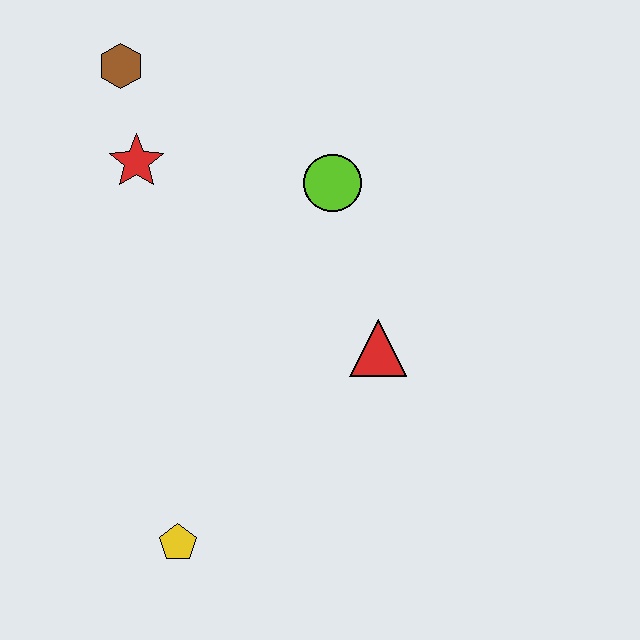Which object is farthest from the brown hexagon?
The yellow pentagon is farthest from the brown hexagon.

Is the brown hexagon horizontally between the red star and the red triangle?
No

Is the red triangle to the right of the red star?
Yes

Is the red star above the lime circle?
Yes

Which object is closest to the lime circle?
The red triangle is closest to the lime circle.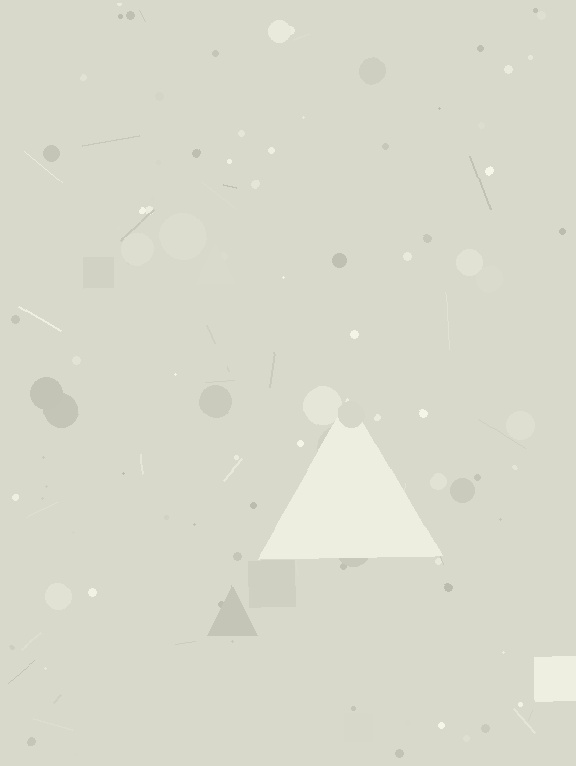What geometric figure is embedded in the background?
A triangle is embedded in the background.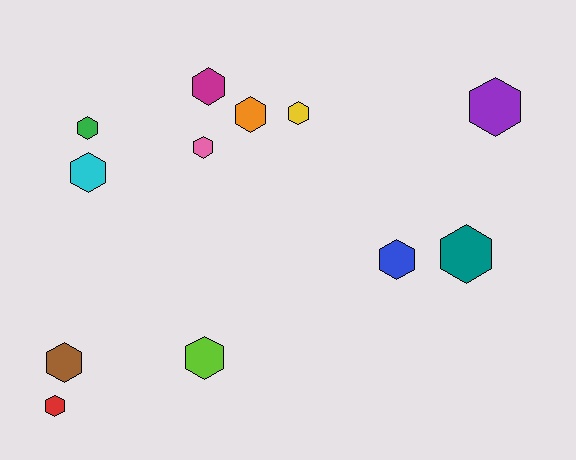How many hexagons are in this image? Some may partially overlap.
There are 12 hexagons.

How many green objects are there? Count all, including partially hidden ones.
There is 1 green object.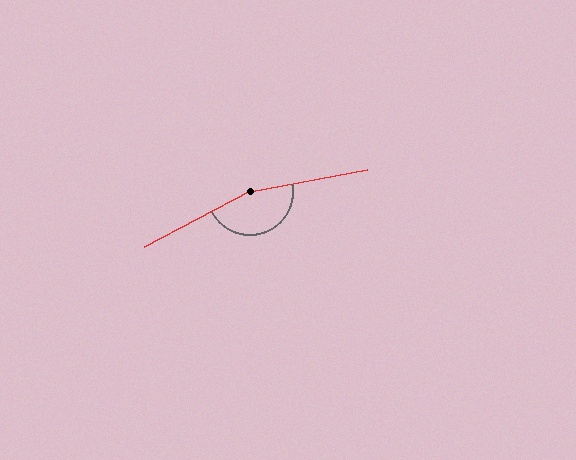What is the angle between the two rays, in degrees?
Approximately 163 degrees.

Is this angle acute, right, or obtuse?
It is obtuse.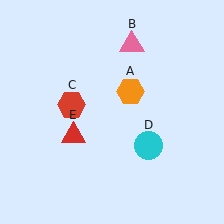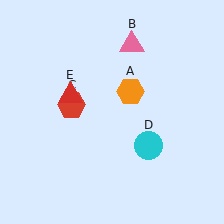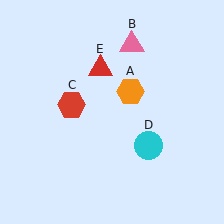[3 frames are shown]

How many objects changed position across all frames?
1 object changed position: red triangle (object E).